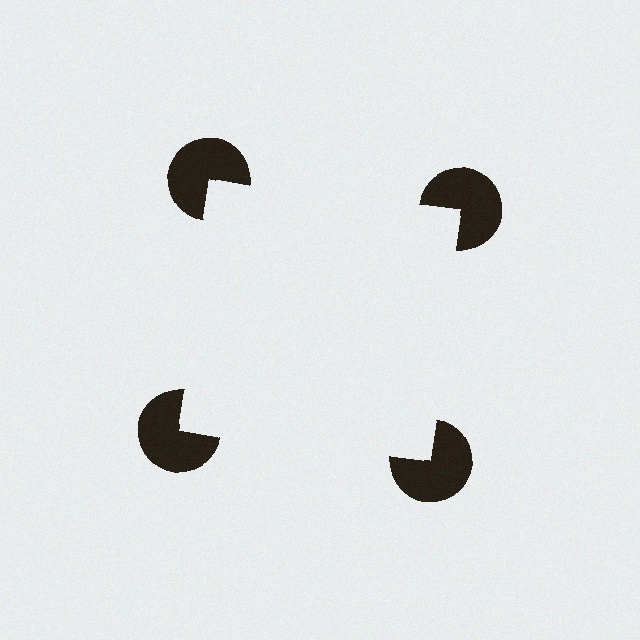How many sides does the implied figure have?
4 sides.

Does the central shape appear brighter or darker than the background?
It typically appears slightly brighter than the background, even though no actual brightness change is drawn.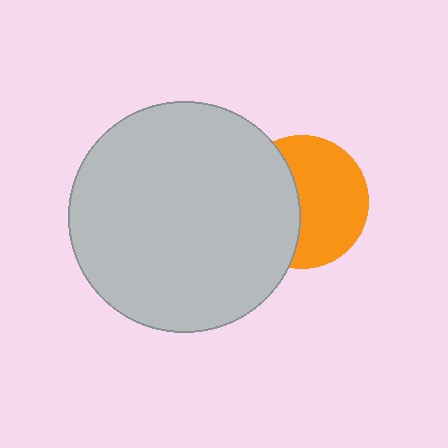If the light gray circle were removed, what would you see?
You would see the complete orange circle.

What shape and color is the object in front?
The object in front is a light gray circle.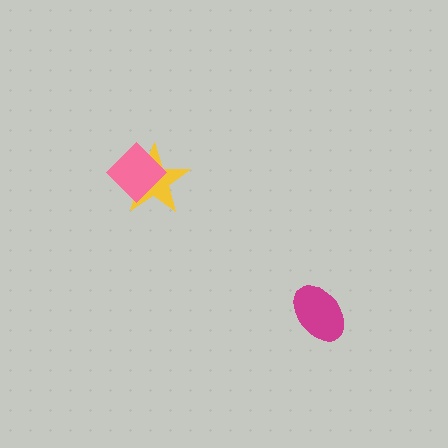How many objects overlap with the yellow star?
1 object overlaps with the yellow star.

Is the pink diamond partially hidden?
No, no other shape covers it.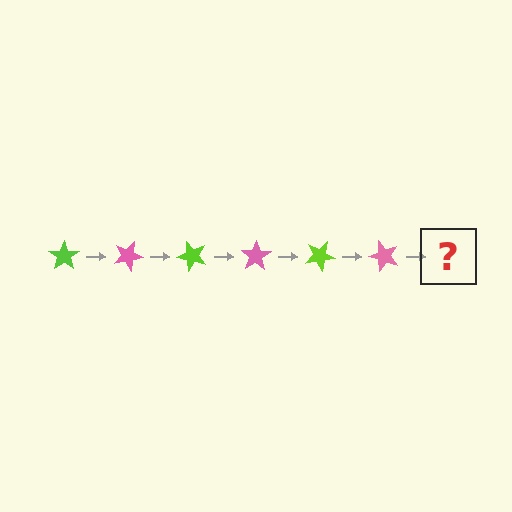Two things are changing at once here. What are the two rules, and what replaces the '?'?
The two rules are that it rotates 25 degrees each step and the color cycles through lime and pink. The '?' should be a lime star, rotated 150 degrees from the start.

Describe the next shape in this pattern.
It should be a lime star, rotated 150 degrees from the start.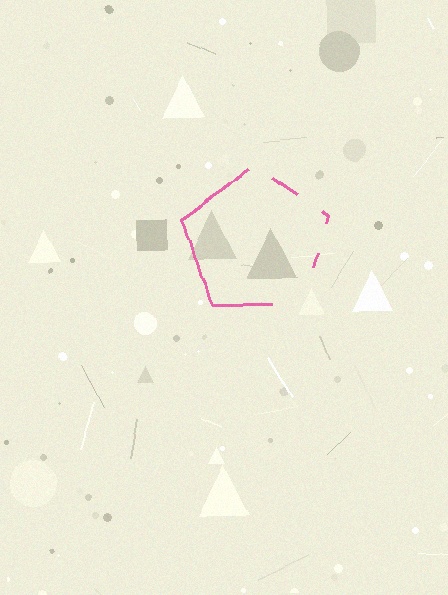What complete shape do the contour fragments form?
The contour fragments form a pentagon.